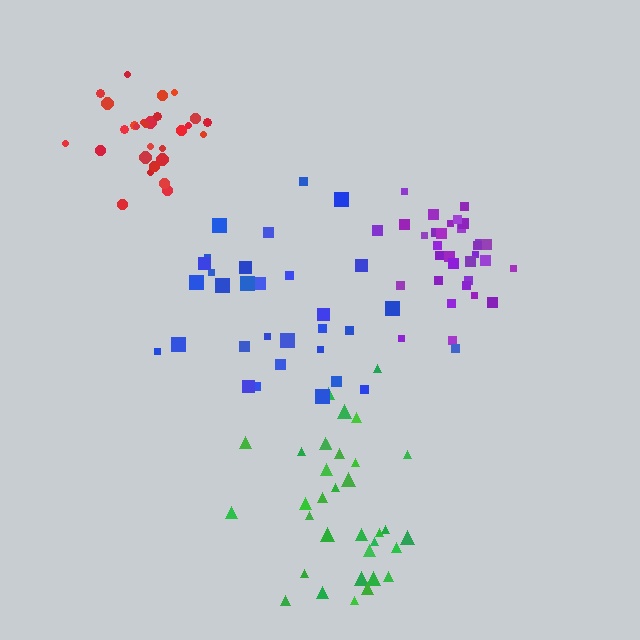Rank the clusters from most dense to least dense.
purple, red, green, blue.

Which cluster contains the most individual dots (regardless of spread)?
Green (34).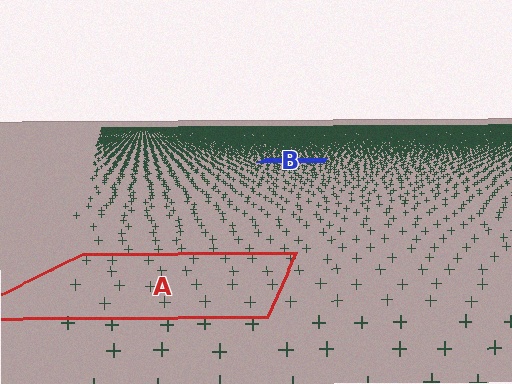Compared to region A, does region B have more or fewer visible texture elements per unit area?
Region B has more texture elements per unit area — they are packed more densely because it is farther away.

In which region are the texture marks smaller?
The texture marks are smaller in region B, because it is farther away.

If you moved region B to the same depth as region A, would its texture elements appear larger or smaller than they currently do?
They would appear larger. At a closer depth, the same texture elements are projected at a bigger on-screen size.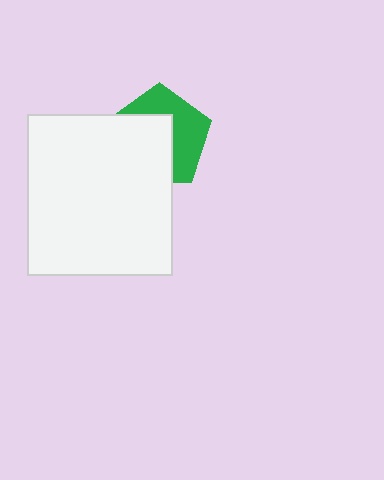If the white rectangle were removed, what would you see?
You would see the complete green pentagon.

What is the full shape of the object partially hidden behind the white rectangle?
The partially hidden object is a green pentagon.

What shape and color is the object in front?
The object in front is a white rectangle.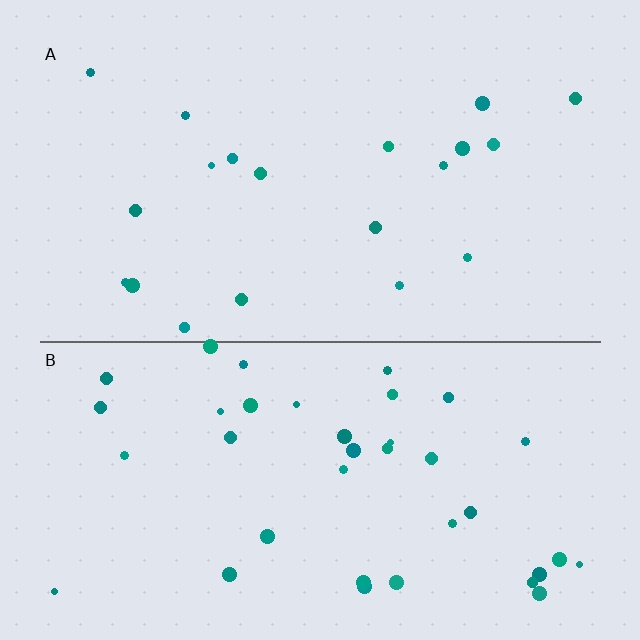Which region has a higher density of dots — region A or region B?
B (the bottom).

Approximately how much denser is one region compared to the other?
Approximately 2.0× — region B over region A.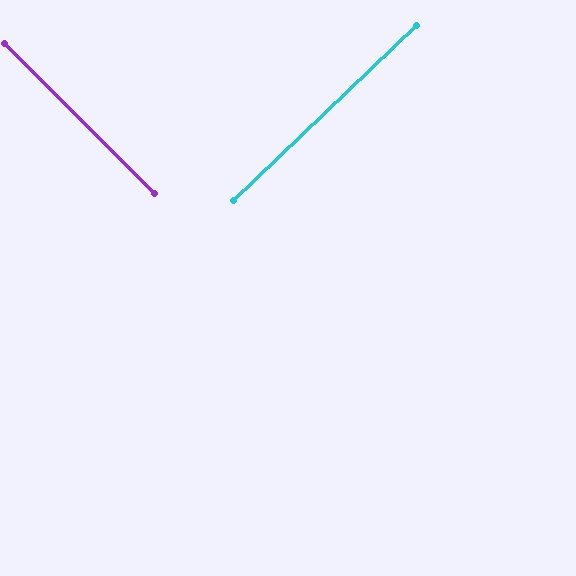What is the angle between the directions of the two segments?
Approximately 89 degrees.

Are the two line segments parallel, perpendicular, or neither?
Perpendicular — they meet at approximately 89°.